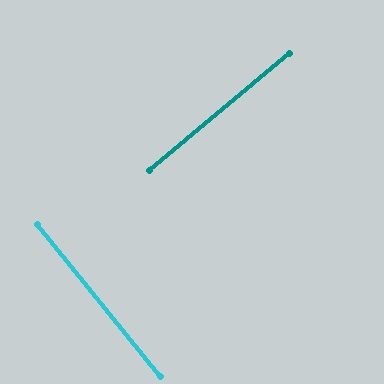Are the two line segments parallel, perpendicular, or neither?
Perpendicular — they meet at approximately 89°.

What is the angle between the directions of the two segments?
Approximately 89 degrees.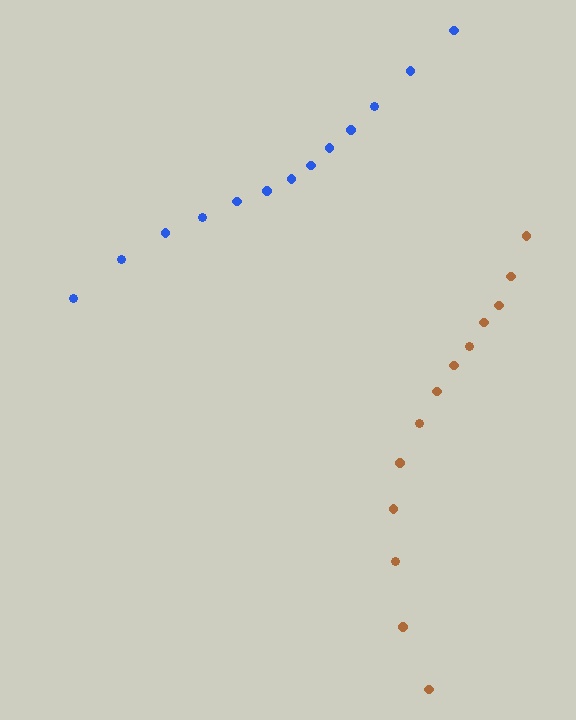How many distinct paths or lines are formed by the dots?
There are 2 distinct paths.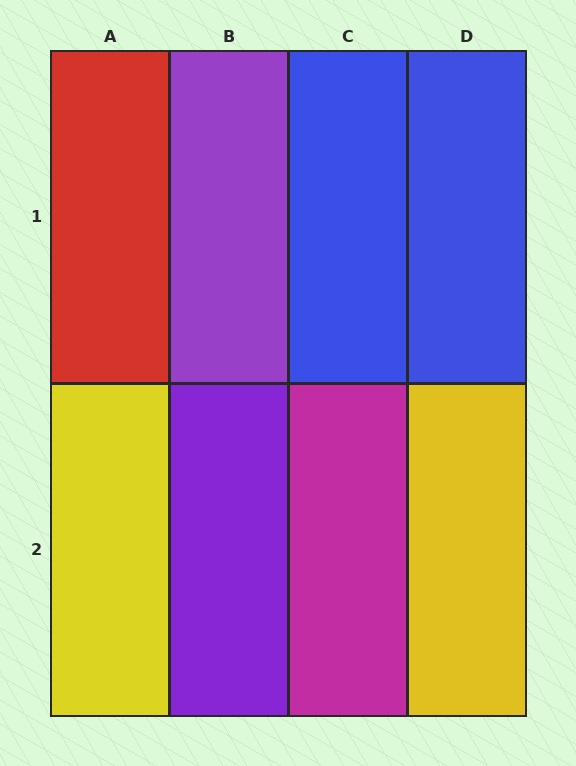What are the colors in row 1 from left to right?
Red, purple, blue, blue.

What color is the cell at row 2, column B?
Purple.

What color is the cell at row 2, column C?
Magenta.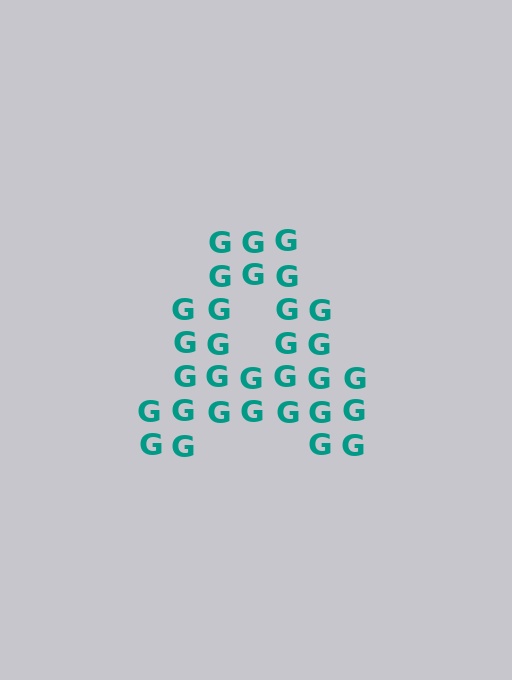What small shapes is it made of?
It is made of small letter G's.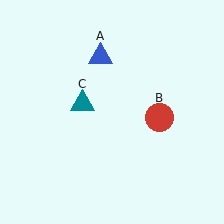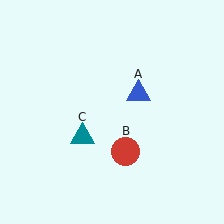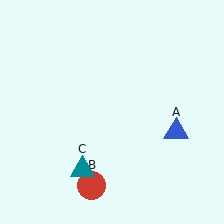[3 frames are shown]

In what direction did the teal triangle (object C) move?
The teal triangle (object C) moved down.